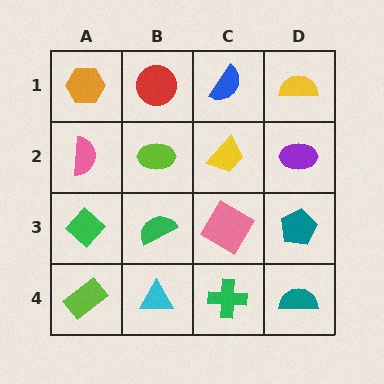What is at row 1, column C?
A blue semicircle.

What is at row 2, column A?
A pink semicircle.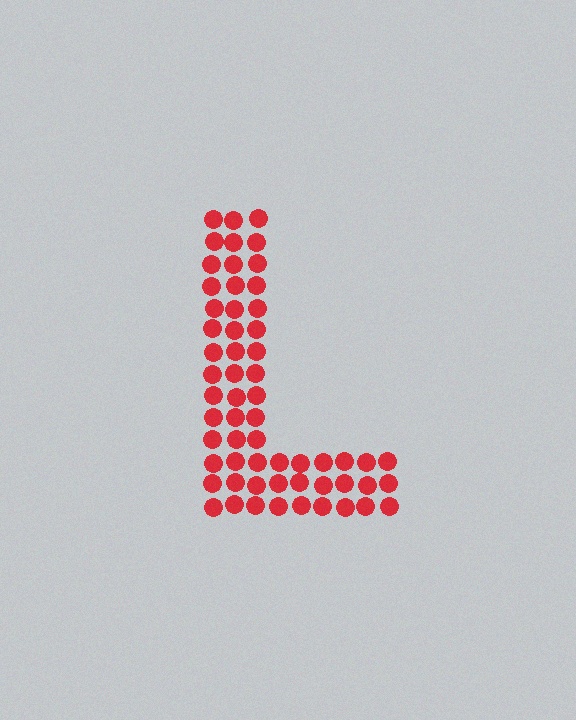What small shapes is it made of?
It is made of small circles.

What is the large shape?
The large shape is the letter L.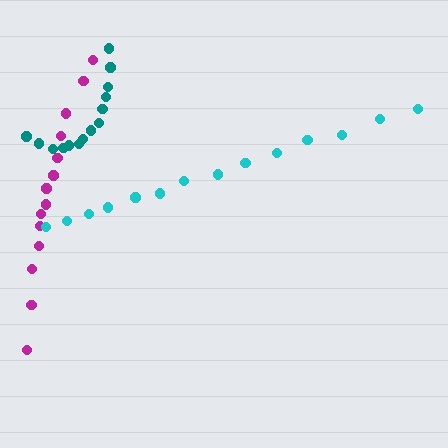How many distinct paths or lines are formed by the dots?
There are 3 distinct paths.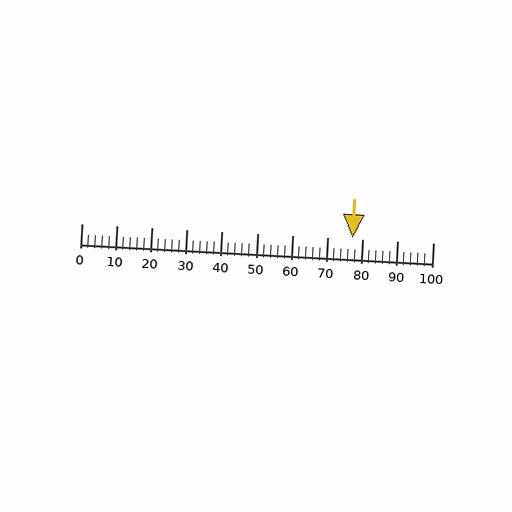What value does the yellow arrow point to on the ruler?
The yellow arrow points to approximately 77.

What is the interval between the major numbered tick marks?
The major tick marks are spaced 10 units apart.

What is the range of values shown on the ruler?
The ruler shows values from 0 to 100.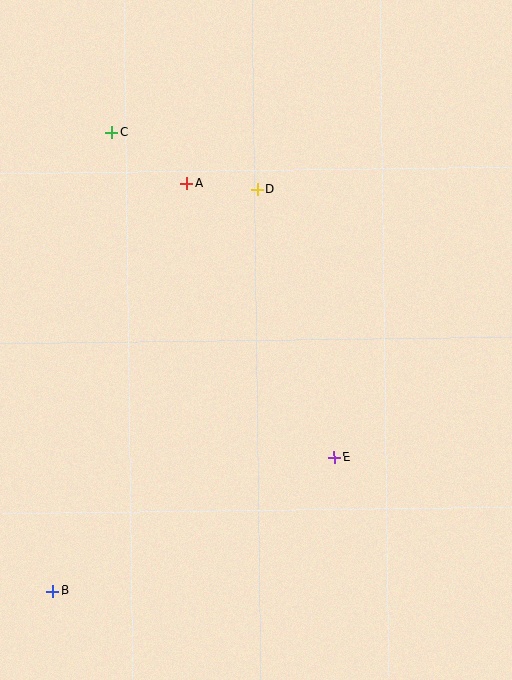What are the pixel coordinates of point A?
Point A is at (187, 183).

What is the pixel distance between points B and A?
The distance between B and A is 429 pixels.